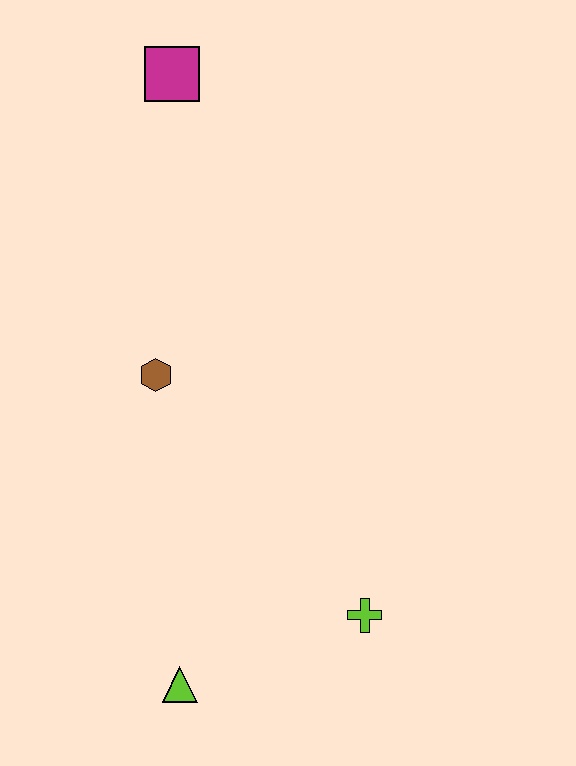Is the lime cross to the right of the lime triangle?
Yes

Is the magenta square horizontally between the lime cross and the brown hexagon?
Yes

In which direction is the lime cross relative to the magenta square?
The lime cross is below the magenta square.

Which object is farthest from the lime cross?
The magenta square is farthest from the lime cross.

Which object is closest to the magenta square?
The brown hexagon is closest to the magenta square.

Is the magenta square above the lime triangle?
Yes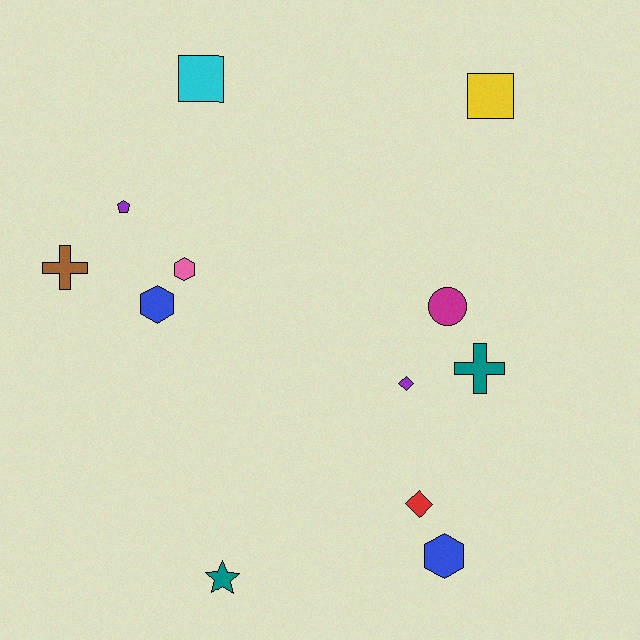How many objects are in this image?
There are 12 objects.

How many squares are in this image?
There are 2 squares.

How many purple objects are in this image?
There are 2 purple objects.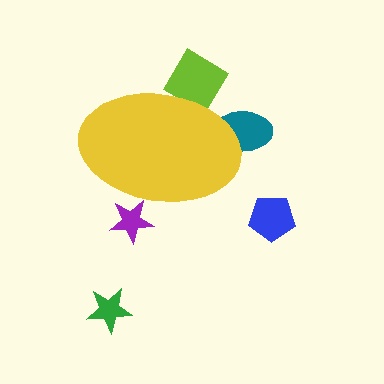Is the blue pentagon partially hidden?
No, the blue pentagon is fully visible.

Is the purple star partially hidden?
Yes, the purple star is partially hidden behind the yellow ellipse.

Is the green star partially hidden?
No, the green star is fully visible.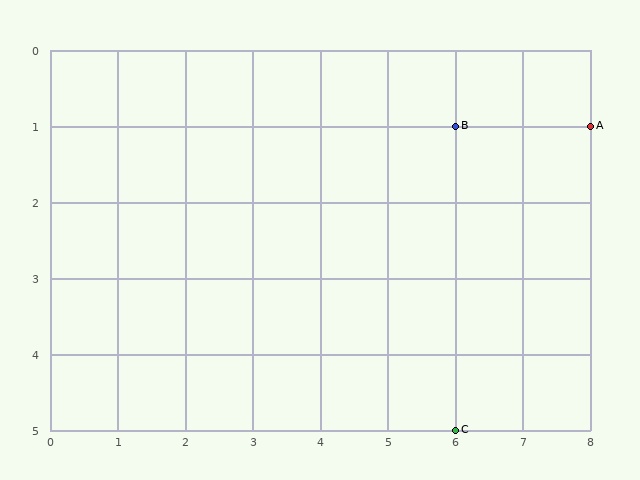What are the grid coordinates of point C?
Point C is at grid coordinates (6, 5).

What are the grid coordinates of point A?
Point A is at grid coordinates (8, 1).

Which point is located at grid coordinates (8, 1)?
Point A is at (8, 1).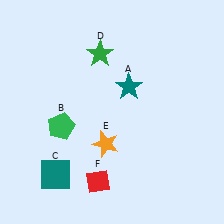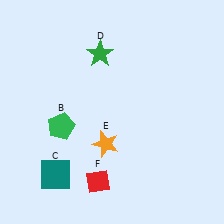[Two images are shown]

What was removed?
The teal star (A) was removed in Image 2.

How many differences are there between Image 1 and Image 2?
There is 1 difference between the two images.